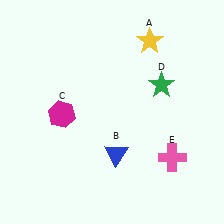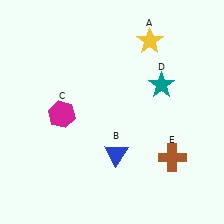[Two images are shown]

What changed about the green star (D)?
In Image 1, D is green. In Image 2, it changed to teal.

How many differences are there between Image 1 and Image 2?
There are 2 differences between the two images.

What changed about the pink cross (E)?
In Image 1, E is pink. In Image 2, it changed to brown.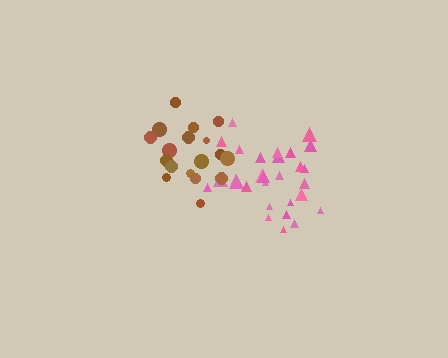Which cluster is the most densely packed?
Pink.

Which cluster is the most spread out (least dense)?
Brown.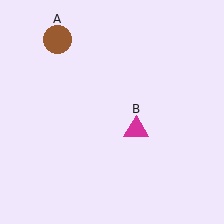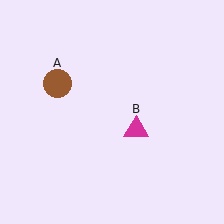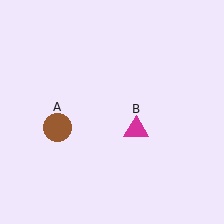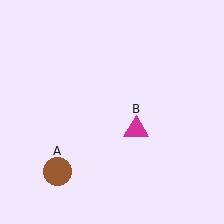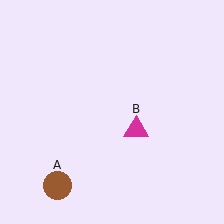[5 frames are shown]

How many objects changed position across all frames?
1 object changed position: brown circle (object A).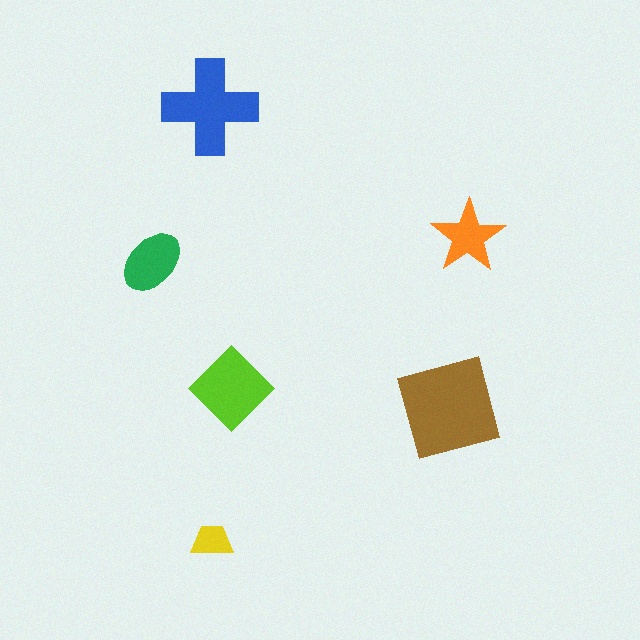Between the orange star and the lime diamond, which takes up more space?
The lime diamond.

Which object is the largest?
The brown square.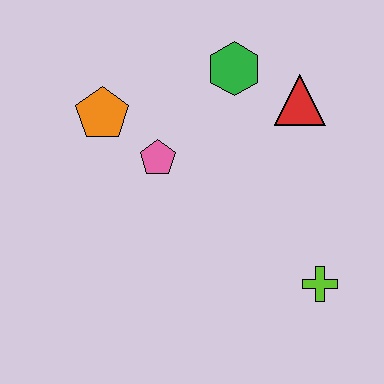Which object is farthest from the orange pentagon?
The lime cross is farthest from the orange pentagon.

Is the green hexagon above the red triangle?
Yes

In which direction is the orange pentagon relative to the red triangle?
The orange pentagon is to the left of the red triangle.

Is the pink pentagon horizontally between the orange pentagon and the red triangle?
Yes